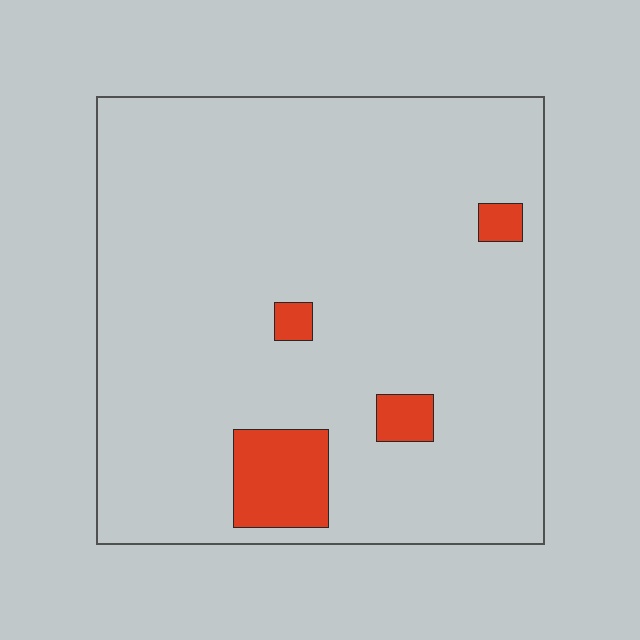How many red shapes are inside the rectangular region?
4.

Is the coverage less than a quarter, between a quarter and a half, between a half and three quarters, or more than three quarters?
Less than a quarter.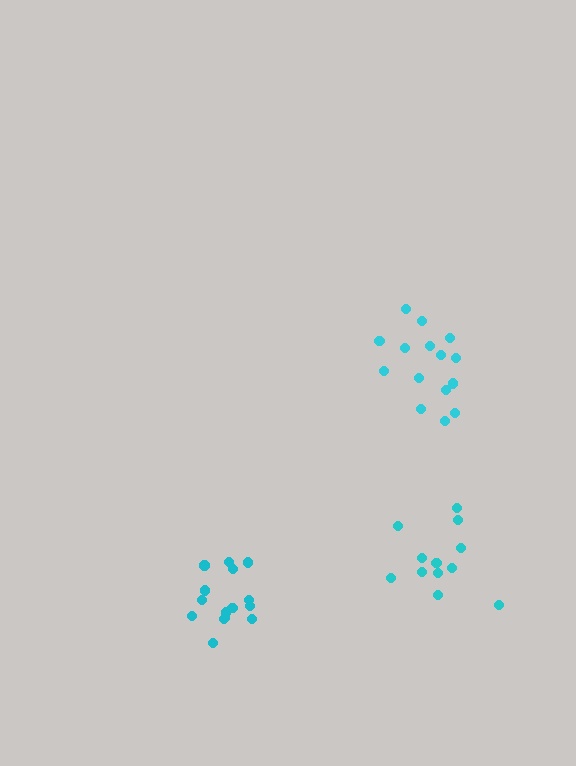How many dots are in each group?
Group 1: 15 dots, Group 2: 15 dots, Group 3: 12 dots (42 total).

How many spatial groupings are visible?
There are 3 spatial groupings.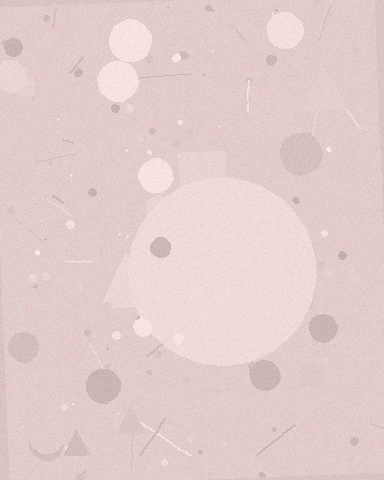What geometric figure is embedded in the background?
A circle is embedded in the background.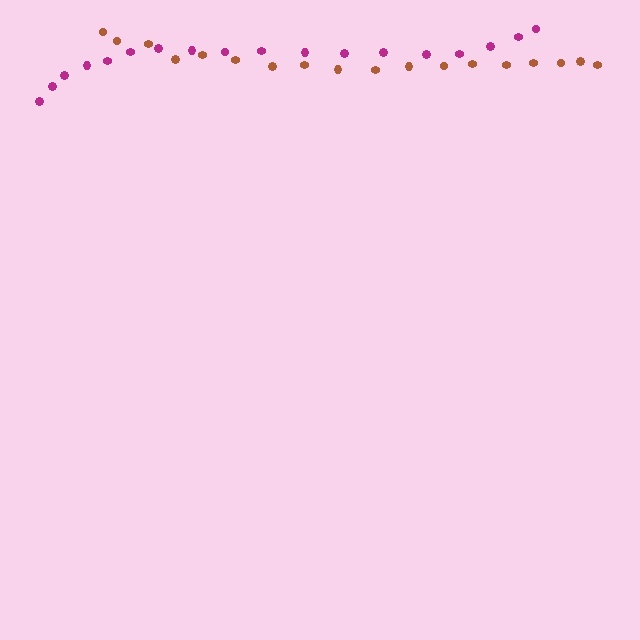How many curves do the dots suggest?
There are 2 distinct paths.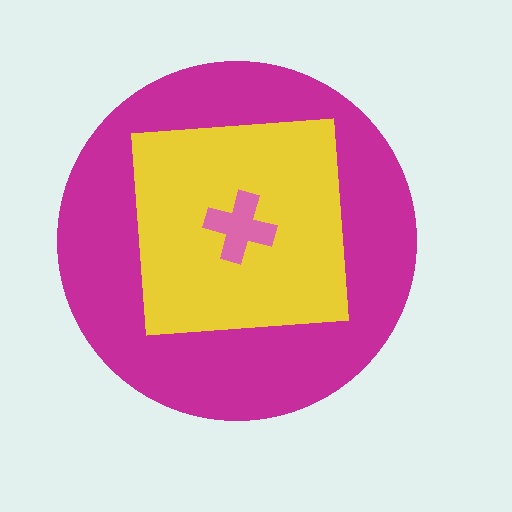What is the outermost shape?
The magenta circle.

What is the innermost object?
The pink cross.